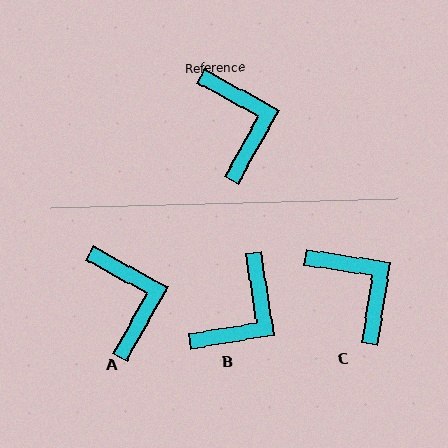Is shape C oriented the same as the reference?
No, it is off by about 20 degrees.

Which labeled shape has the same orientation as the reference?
A.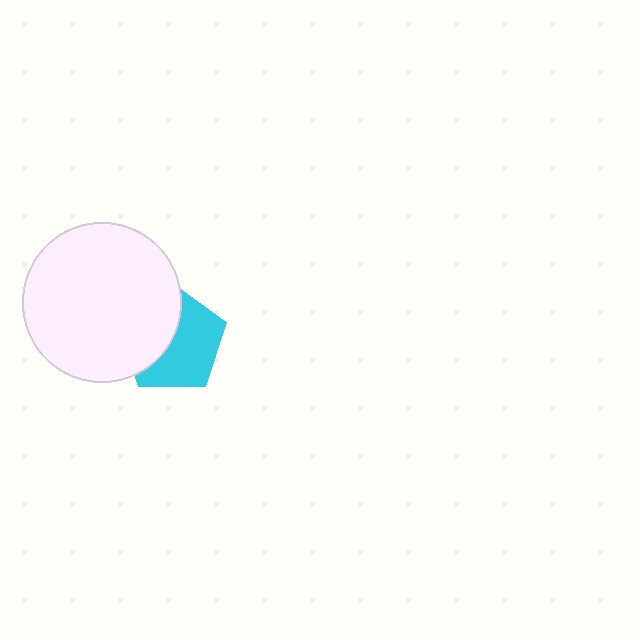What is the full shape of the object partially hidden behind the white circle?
The partially hidden object is a cyan pentagon.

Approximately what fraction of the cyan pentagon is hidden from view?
Roughly 44% of the cyan pentagon is hidden behind the white circle.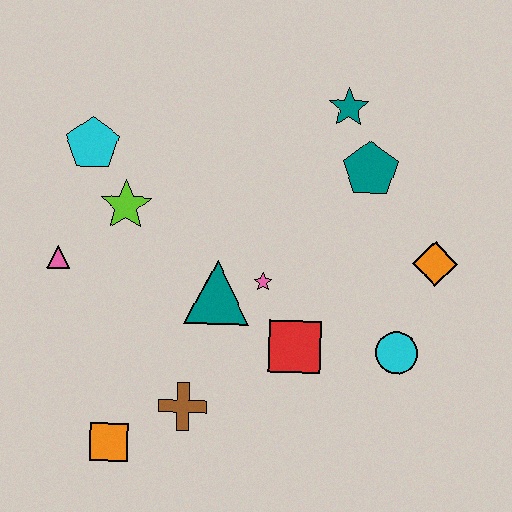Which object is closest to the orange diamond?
The cyan circle is closest to the orange diamond.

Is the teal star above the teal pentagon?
Yes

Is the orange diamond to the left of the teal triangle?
No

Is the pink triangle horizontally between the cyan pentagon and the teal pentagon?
No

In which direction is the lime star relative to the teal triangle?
The lime star is to the left of the teal triangle.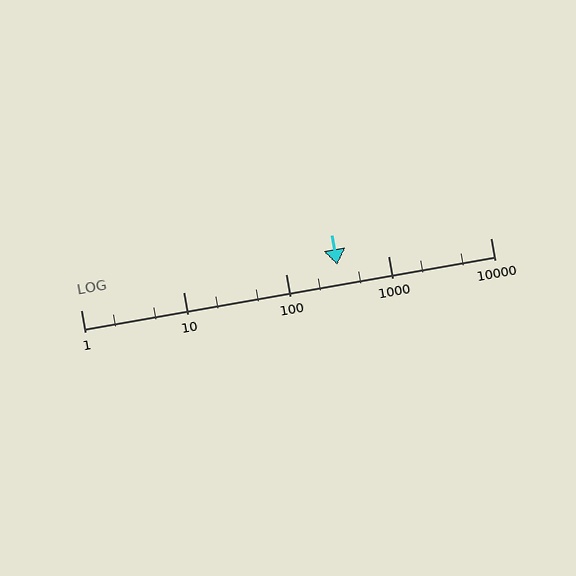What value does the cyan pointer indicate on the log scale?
The pointer indicates approximately 320.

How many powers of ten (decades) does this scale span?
The scale spans 4 decades, from 1 to 10000.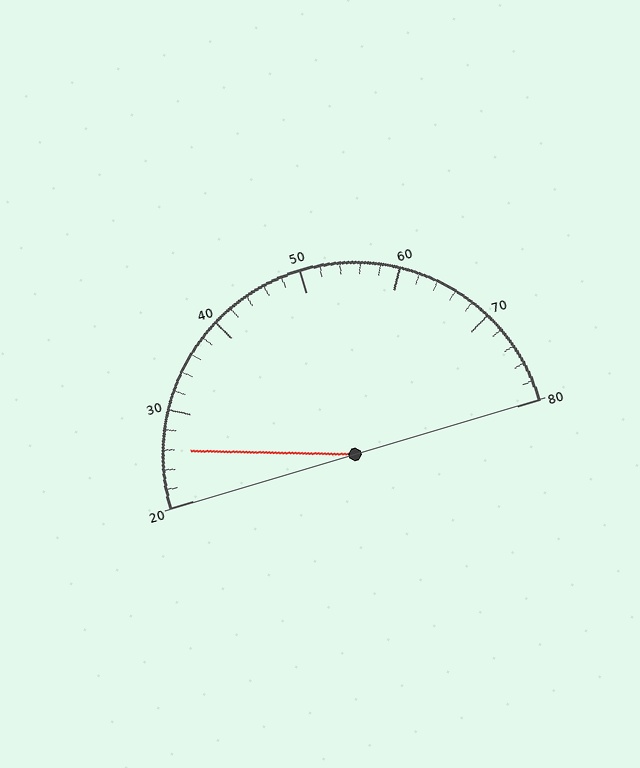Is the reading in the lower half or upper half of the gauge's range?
The reading is in the lower half of the range (20 to 80).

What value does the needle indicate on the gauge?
The needle indicates approximately 26.